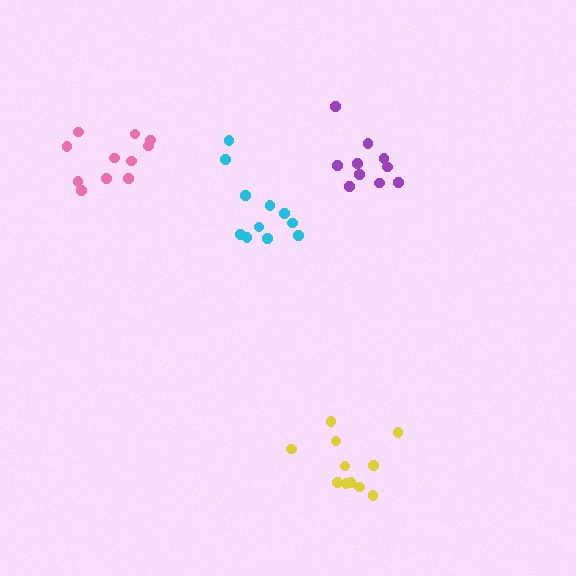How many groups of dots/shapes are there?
There are 4 groups.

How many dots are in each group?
Group 1: 10 dots, Group 2: 11 dots, Group 3: 11 dots, Group 4: 11 dots (43 total).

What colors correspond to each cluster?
The clusters are colored: purple, yellow, pink, cyan.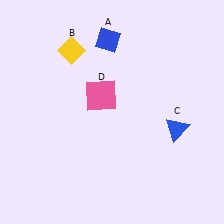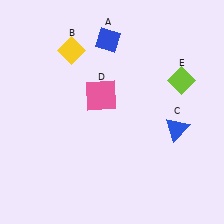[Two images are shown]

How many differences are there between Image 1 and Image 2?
There is 1 difference between the two images.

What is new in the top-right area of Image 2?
A lime diamond (E) was added in the top-right area of Image 2.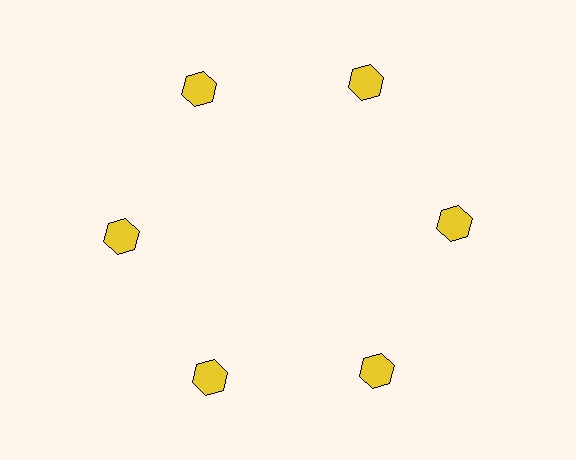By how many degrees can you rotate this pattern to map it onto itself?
The pattern maps onto itself every 60 degrees of rotation.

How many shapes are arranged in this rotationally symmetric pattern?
There are 6 shapes, arranged in 6 groups of 1.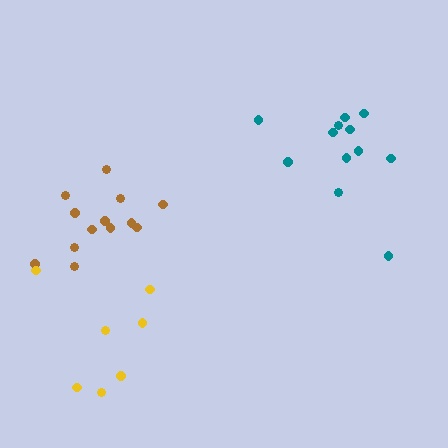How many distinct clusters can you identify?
There are 3 distinct clusters.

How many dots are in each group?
Group 1: 12 dots, Group 2: 13 dots, Group 3: 7 dots (32 total).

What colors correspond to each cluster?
The clusters are colored: teal, brown, yellow.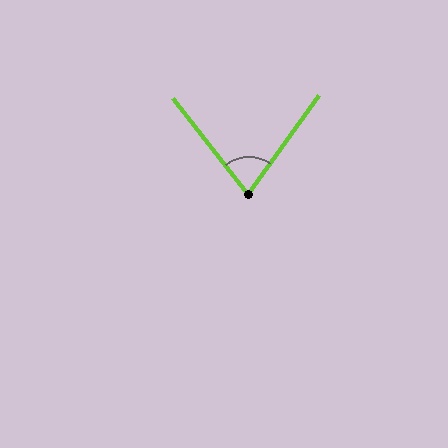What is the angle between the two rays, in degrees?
Approximately 74 degrees.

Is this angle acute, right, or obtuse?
It is acute.